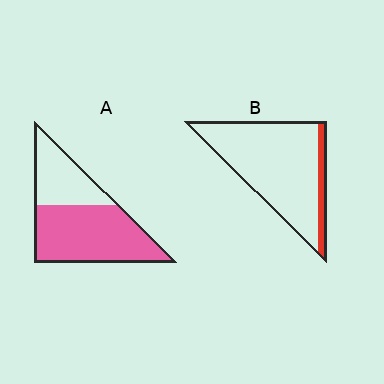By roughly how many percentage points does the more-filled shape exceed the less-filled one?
By roughly 55 percentage points (A over B).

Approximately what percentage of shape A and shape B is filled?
A is approximately 65% and B is approximately 10%.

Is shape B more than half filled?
No.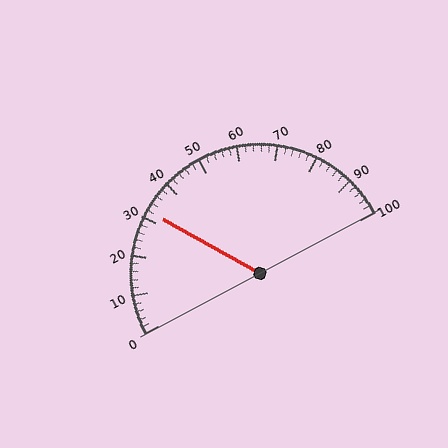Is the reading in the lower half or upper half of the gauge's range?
The reading is in the lower half of the range (0 to 100).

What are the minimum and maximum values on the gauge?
The gauge ranges from 0 to 100.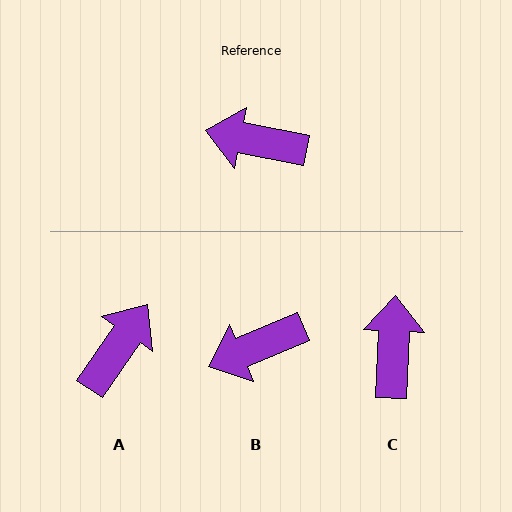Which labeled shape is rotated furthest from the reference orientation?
A, about 113 degrees away.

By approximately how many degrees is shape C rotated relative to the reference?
Approximately 82 degrees clockwise.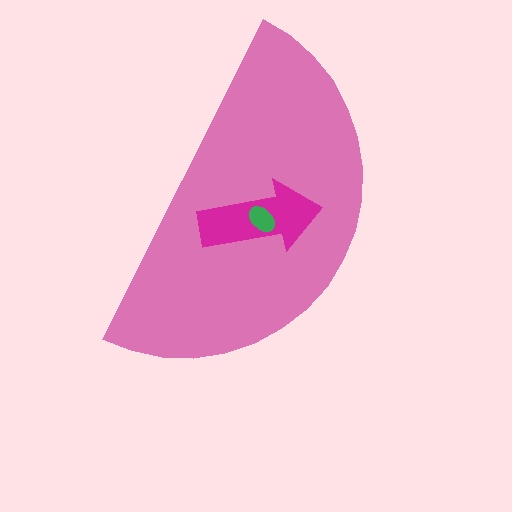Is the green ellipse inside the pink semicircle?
Yes.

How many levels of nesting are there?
3.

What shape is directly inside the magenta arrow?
The green ellipse.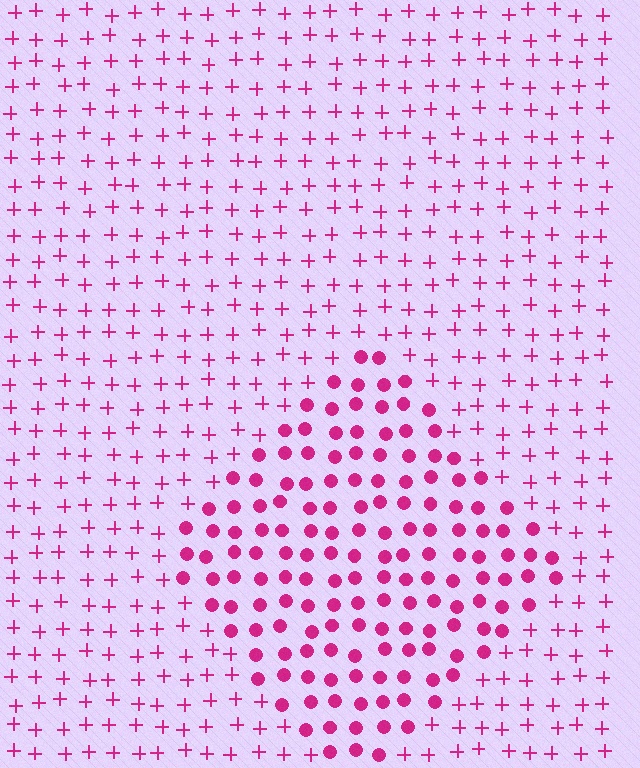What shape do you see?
I see a diamond.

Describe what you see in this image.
The image is filled with small magenta elements arranged in a uniform grid. A diamond-shaped region contains circles, while the surrounding area contains plus signs. The boundary is defined purely by the change in element shape.